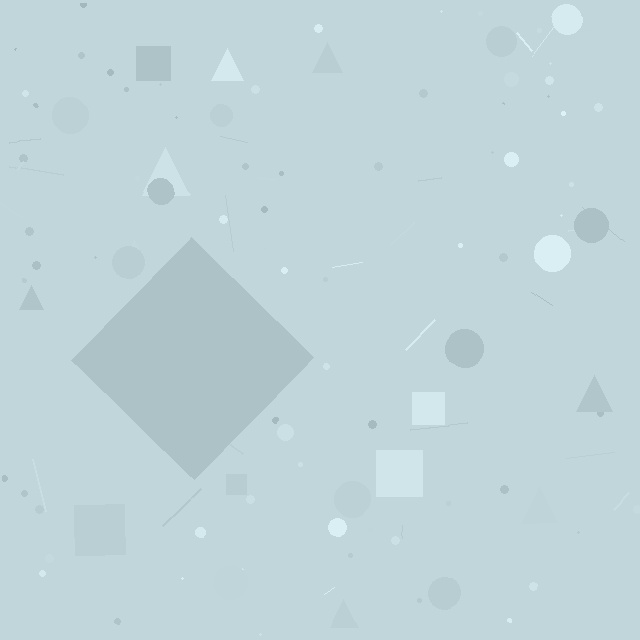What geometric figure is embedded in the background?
A diamond is embedded in the background.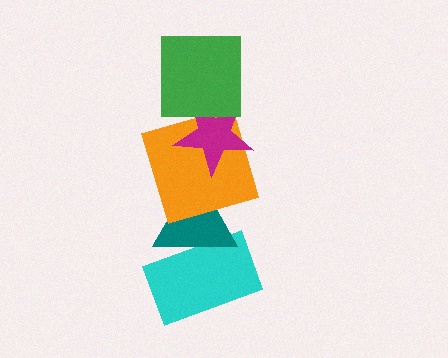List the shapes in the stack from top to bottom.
From top to bottom: the green square, the magenta star, the orange square, the teal triangle, the cyan rectangle.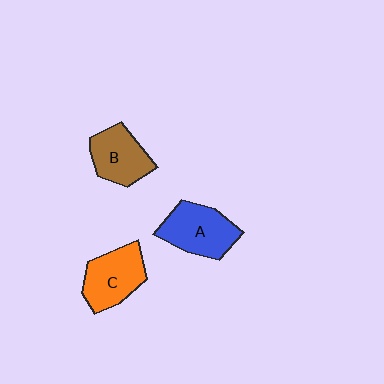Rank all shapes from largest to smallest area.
From largest to smallest: A (blue), C (orange), B (brown).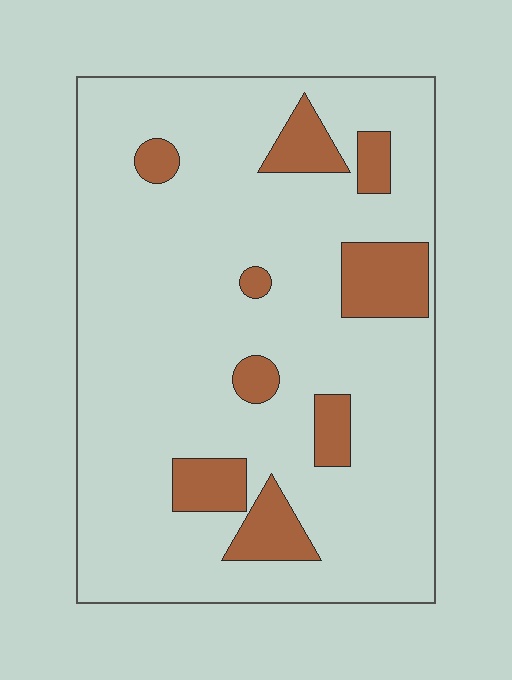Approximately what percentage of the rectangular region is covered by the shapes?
Approximately 15%.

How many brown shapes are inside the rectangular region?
9.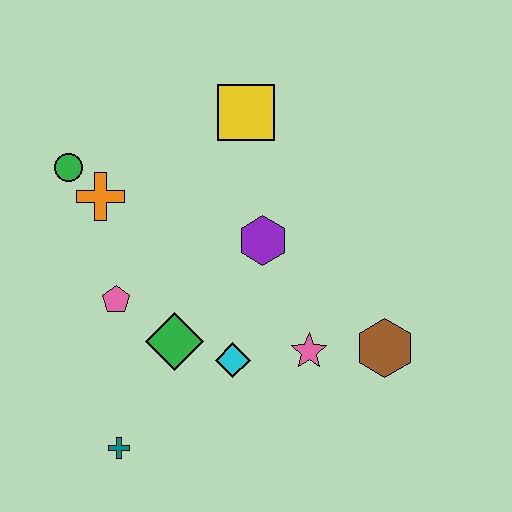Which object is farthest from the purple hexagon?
The teal cross is farthest from the purple hexagon.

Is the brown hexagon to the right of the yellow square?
Yes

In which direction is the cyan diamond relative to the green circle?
The cyan diamond is below the green circle.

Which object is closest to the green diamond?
The cyan diamond is closest to the green diamond.